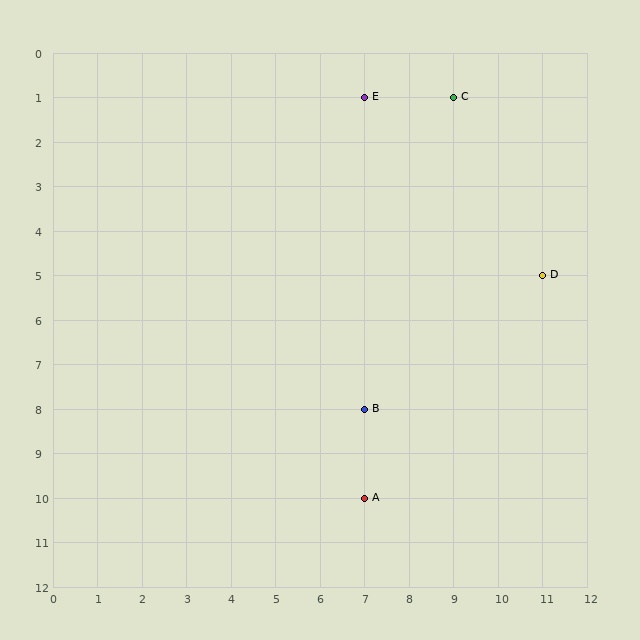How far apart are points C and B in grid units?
Points C and B are 2 columns and 7 rows apart (about 7.3 grid units diagonally).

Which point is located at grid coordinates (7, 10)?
Point A is at (7, 10).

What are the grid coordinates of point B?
Point B is at grid coordinates (7, 8).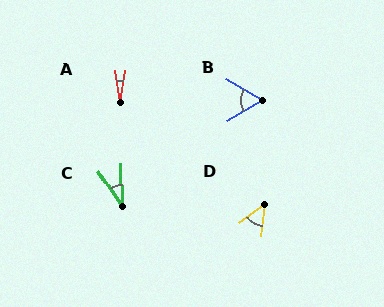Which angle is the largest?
B, at approximately 61 degrees.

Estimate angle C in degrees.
Approximately 33 degrees.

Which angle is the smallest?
A, at approximately 17 degrees.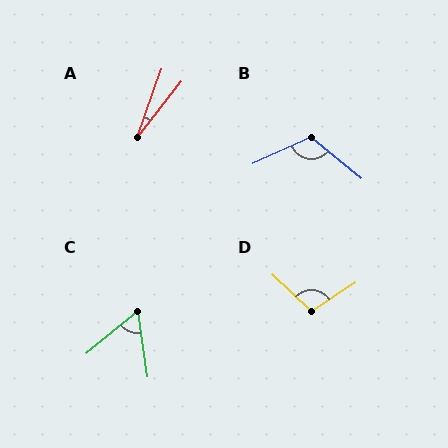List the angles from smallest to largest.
A (19°), C (59°), D (103°), B (116°).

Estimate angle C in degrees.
Approximately 59 degrees.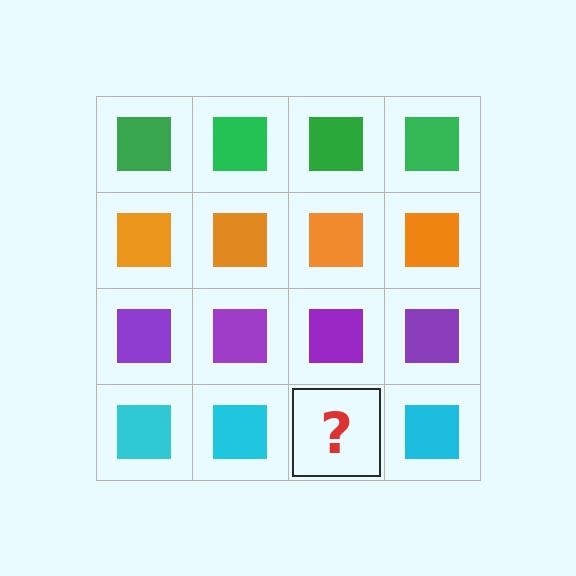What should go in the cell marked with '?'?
The missing cell should contain a cyan square.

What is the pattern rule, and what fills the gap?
The rule is that each row has a consistent color. The gap should be filled with a cyan square.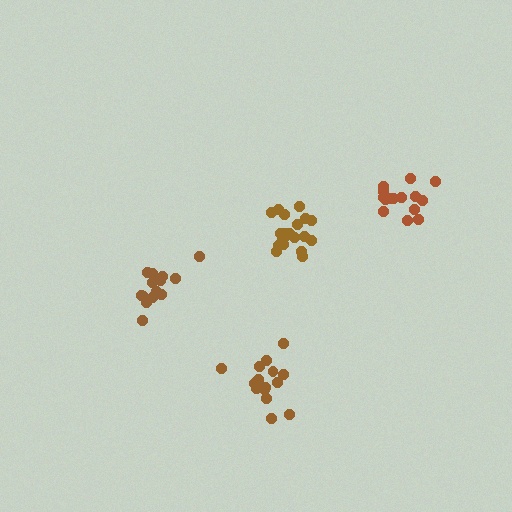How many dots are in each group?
Group 1: 15 dots, Group 2: 16 dots, Group 3: 20 dots, Group 4: 15 dots (66 total).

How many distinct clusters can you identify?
There are 4 distinct clusters.